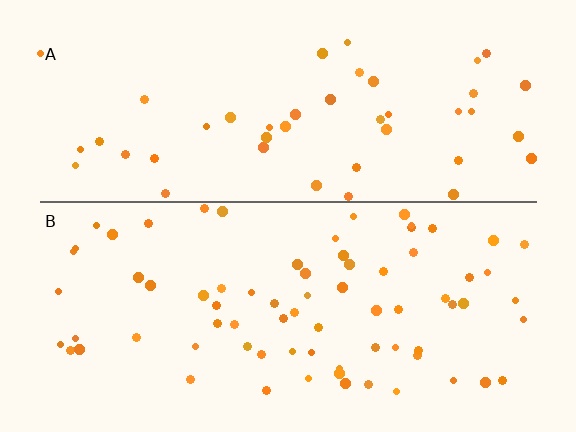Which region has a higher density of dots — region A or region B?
B (the bottom).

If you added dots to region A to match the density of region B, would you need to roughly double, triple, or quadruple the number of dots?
Approximately double.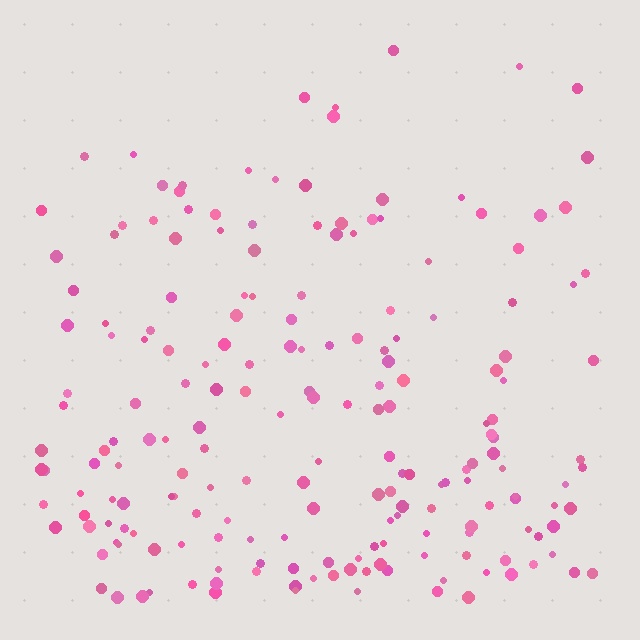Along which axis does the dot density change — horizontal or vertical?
Vertical.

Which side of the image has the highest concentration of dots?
The bottom.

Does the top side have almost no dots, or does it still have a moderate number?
Still a moderate number, just noticeably fewer than the bottom.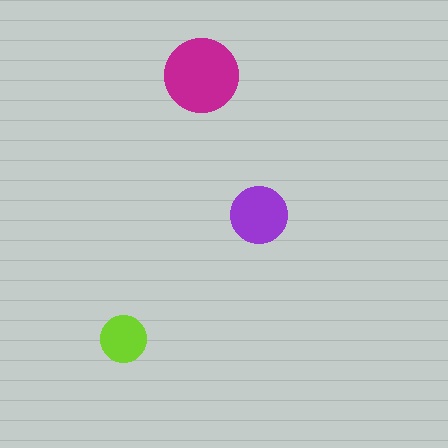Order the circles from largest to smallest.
the magenta one, the purple one, the lime one.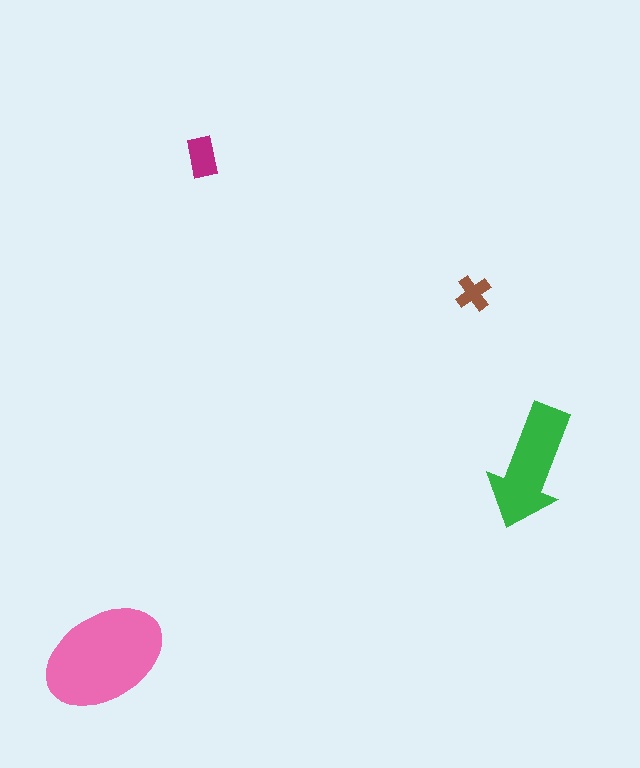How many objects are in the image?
There are 4 objects in the image.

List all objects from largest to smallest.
The pink ellipse, the green arrow, the magenta rectangle, the brown cross.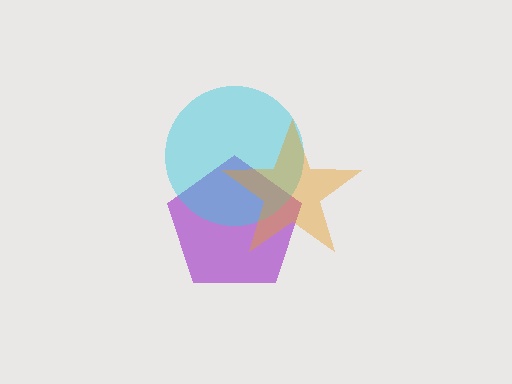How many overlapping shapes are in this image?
There are 3 overlapping shapes in the image.